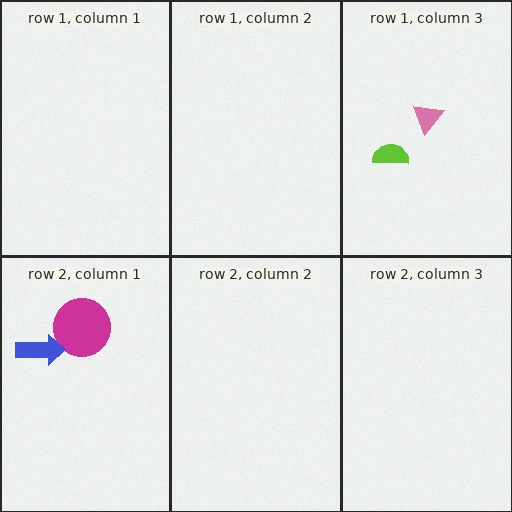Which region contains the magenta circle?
The row 2, column 1 region.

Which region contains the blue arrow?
The row 2, column 1 region.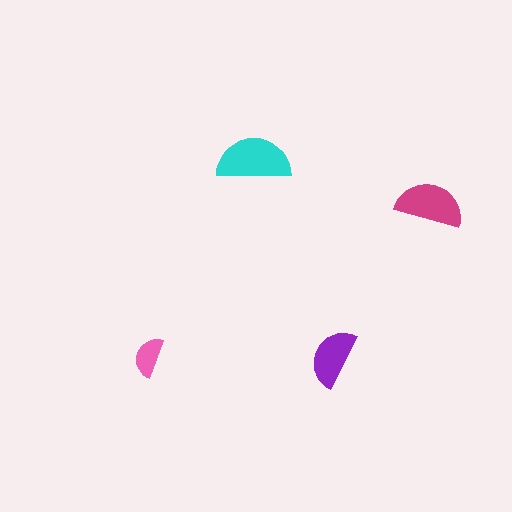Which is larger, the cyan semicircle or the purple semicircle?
The cyan one.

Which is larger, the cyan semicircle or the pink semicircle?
The cyan one.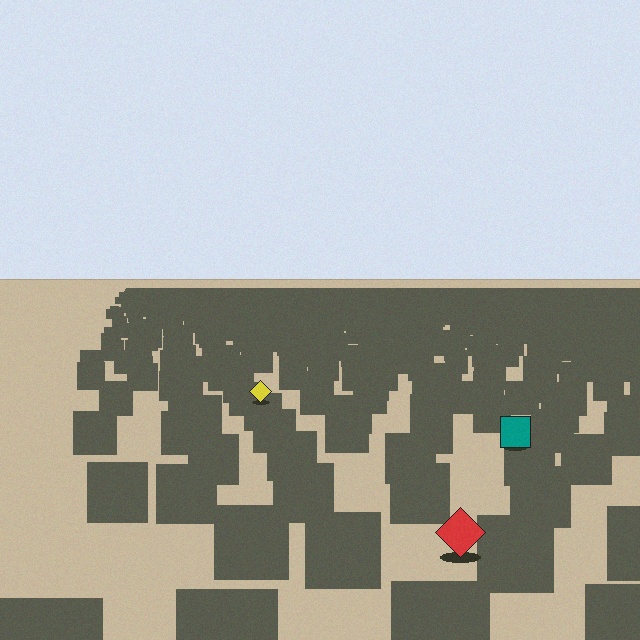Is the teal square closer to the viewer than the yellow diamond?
Yes. The teal square is closer — you can tell from the texture gradient: the ground texture is coarser near it.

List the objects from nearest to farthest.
From nearest to farthest: the red diamond, the teal square, the yellow diamond.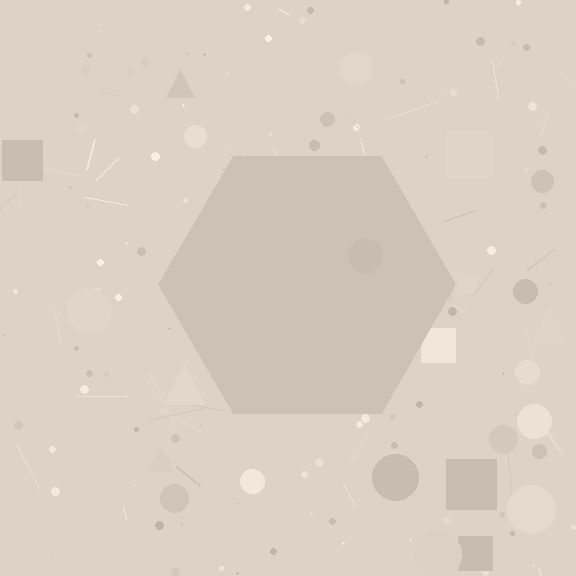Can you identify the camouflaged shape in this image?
The camouflaged shape is a hexagon.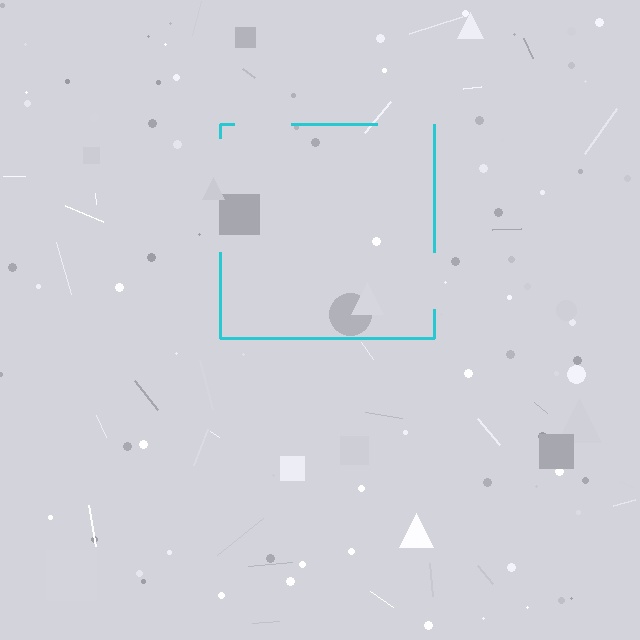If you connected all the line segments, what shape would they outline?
They would outline a square.